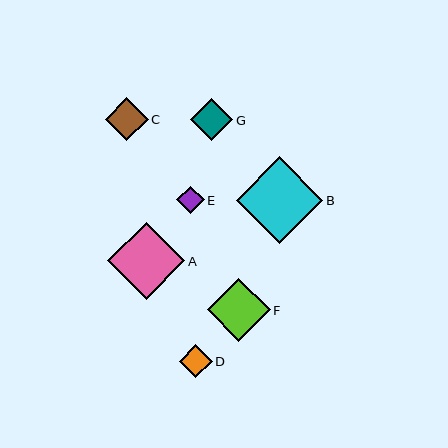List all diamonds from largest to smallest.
From largest to smallest: B, A, F, C, G, D, E.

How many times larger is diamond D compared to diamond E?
Diamond D is approximately 1.2 times the size of diamond E.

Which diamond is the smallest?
Diamond E is the smallest with a size of approximately 28 pixels.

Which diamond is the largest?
Diamond B is the largest with a size of approximately 86 pixels.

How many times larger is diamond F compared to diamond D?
Diamond F is approximately 1.9 times the size of diamond D.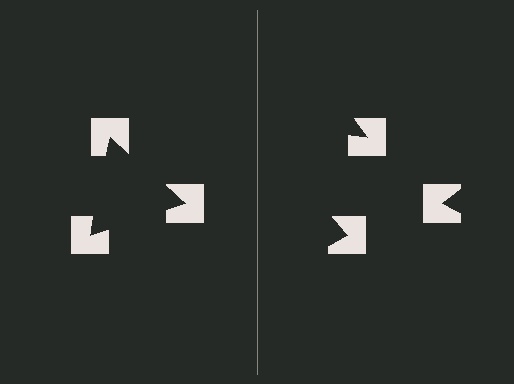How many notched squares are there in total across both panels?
6 — 3 on each side.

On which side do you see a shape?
An illusory triangle appears on the left side. On the right side the wedge cuts are rotated, so no coherent shape forms.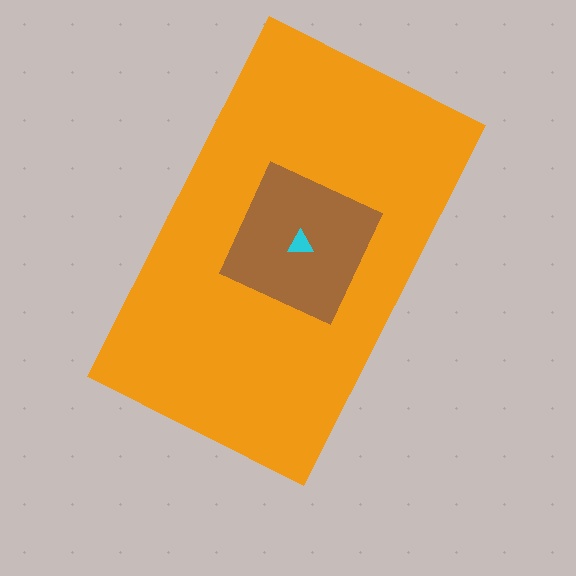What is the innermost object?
The cyan triangle.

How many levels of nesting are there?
3.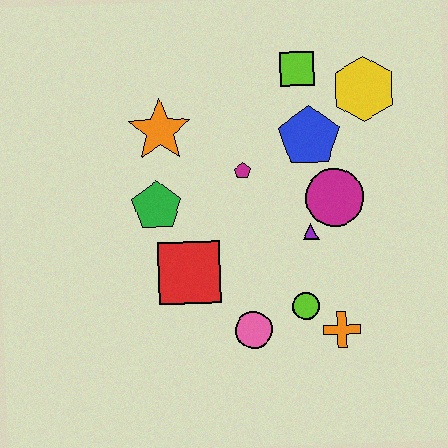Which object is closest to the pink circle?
The lime circle is closest to the pink circle.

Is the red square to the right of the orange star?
Yes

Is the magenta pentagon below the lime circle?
No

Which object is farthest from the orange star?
The orange cross is farthest from the orange star.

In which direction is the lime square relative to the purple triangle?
The lime square is above the purple triangle.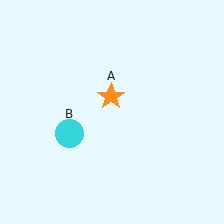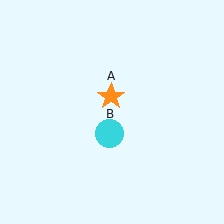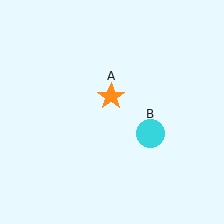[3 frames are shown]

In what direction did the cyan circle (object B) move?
The cyan circle (object B) moved right.